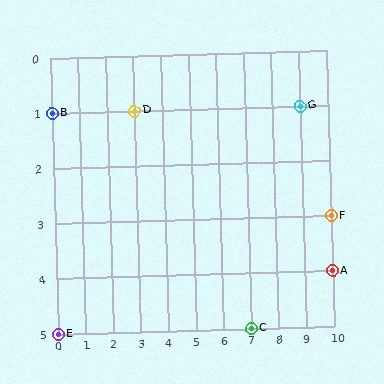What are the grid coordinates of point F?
Point F is at grid coordinates (10, 3).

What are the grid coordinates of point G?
Point G is at grid coordinates (9, 1).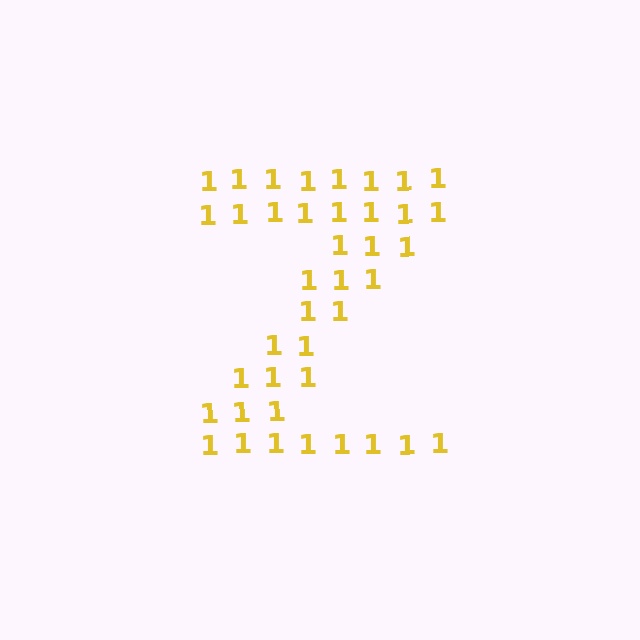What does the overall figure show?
The overall figure shows the letter Z.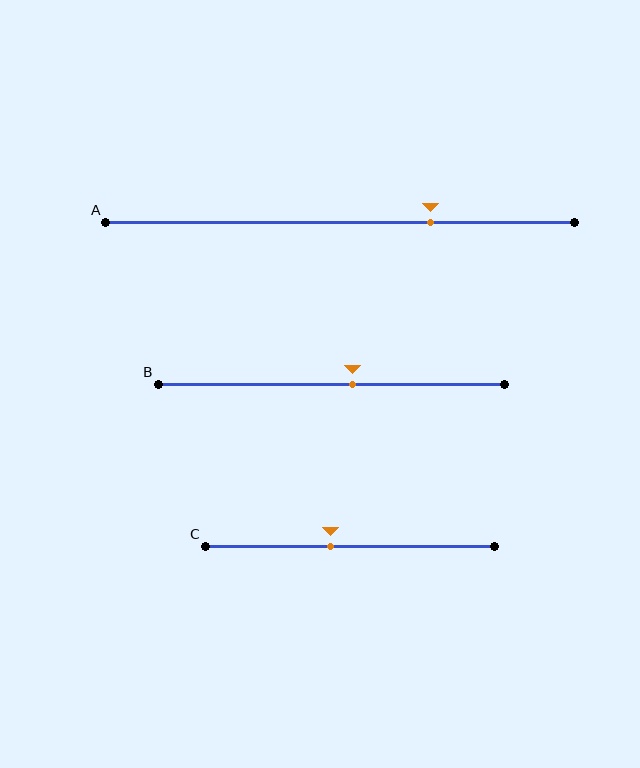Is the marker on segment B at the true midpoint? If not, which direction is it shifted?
No, the marker on segment B is shifted to the right by about 6% of the segment length.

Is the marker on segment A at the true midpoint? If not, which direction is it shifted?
No, the marker on segment A is shifted to the right by about 19% of the segment length.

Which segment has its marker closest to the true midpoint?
Segment B has its marker closest to the true midpoint.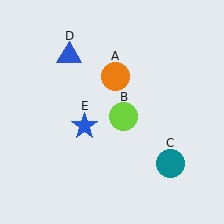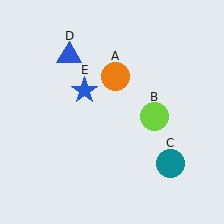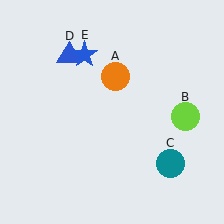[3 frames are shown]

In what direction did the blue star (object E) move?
The blue star (object E) moved up.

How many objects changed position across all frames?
2 objects changed position: lime circle (object B), blue star (object E).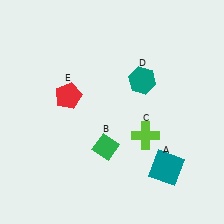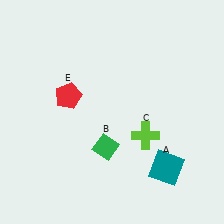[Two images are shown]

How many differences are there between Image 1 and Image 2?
There is 1 difference between the two images.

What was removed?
The teal hexagon (D) was removed in Image 2.